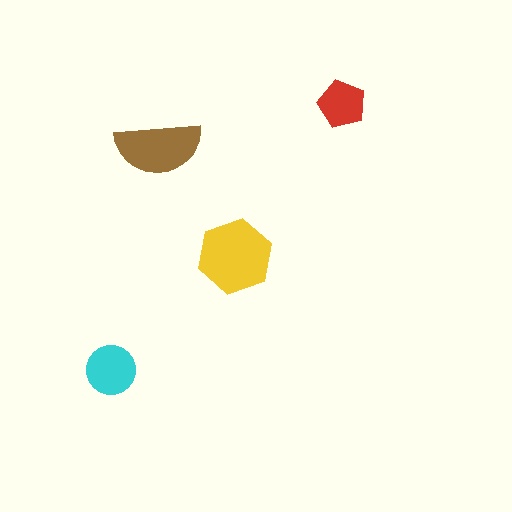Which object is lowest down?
The cyan circle is bottommost.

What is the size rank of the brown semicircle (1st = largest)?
2nd.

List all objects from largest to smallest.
The yellow hexagon, the brown semicircle, the cyan circle, the red pentagon.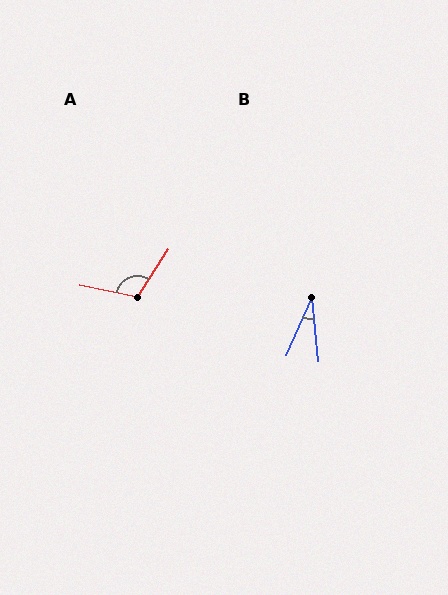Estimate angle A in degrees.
Approximately 111 degrees.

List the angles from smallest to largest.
B (29°), A (111°).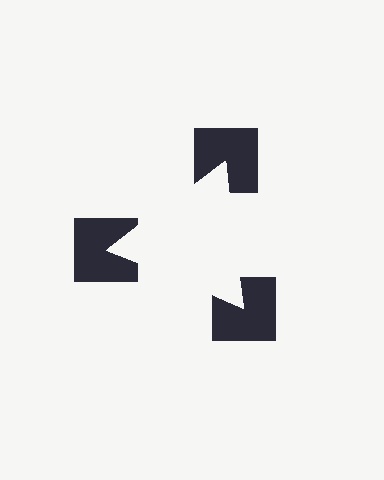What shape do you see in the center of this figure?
An illusory triangle — its edges are inferred from the aligned wedge cuts in the notched squares, not physically drawn.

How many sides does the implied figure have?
3 sides.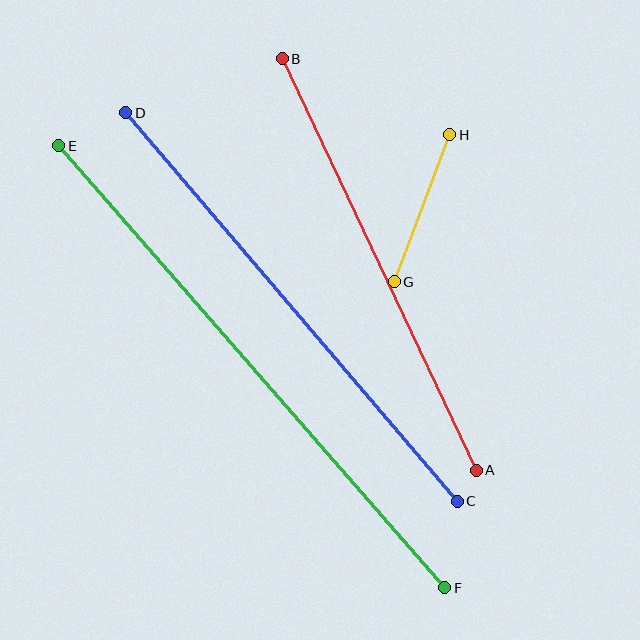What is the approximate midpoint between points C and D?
The midpoint is at approximately (291, 307) pixels.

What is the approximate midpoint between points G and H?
The midpoint is at approximately (422, 208) pixels.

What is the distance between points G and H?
The distance is approximately 157 pixels.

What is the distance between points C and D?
The distance is approximately 511 pixels.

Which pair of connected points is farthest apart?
Points E and F are farthest apart.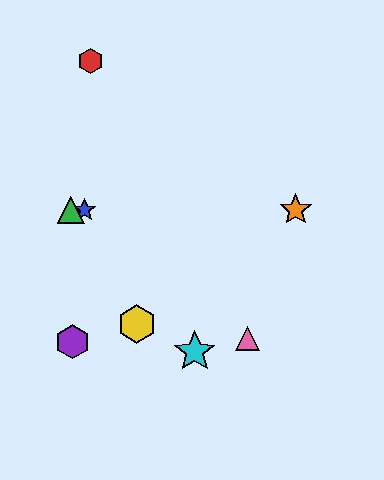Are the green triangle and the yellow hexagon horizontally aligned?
No, the green triangle is at y≈210 and the yellow hexagon is at y≈324.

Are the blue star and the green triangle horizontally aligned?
Yes, both are at y≈210.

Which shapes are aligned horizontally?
The blue star, the green triangle, the orange star are aligned horizontally.